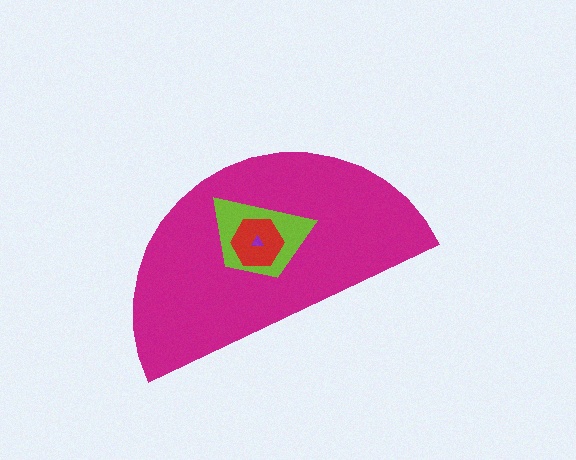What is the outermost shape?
The magenta semicircle.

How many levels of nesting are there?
4.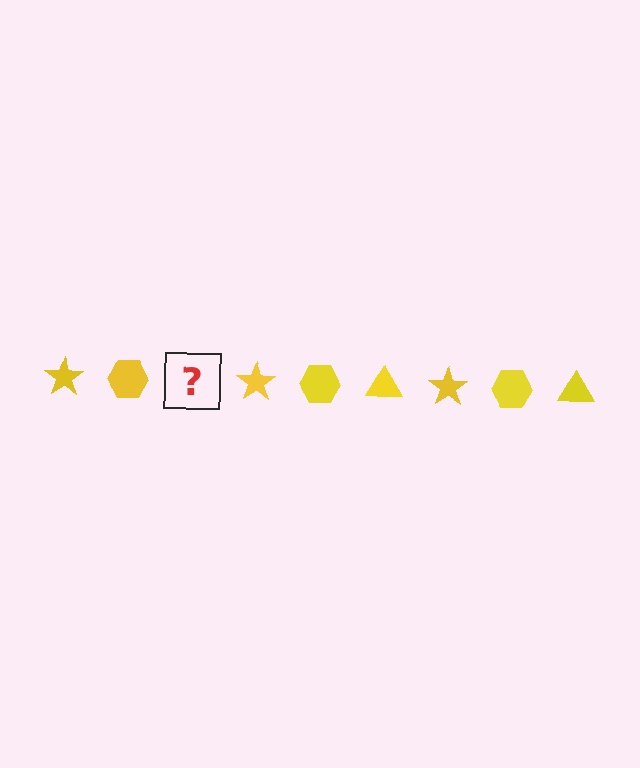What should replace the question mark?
The question mark should be replaced with a yellow triangle.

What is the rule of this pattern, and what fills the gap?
The rule is that the pattern cycles through star, hexagon, triangle shapes in yellow. The gap should be filled with a yellow triangle.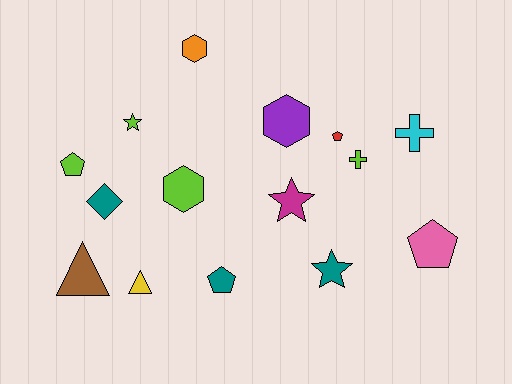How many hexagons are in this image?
There are 3 hexagons.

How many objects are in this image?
There are 15 objects.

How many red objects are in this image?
There is 1 red object.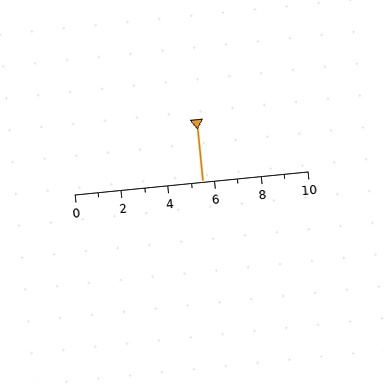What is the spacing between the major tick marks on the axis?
The major ticks are spaced 2 apart.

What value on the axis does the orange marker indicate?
The marker indicates approximately 5.5.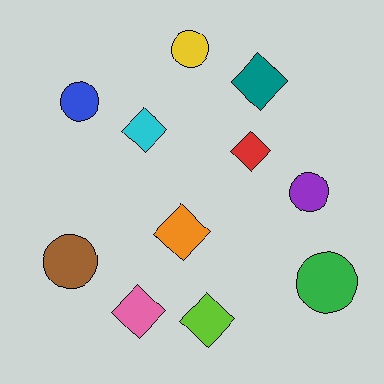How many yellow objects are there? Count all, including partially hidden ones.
There is 1 yellow object.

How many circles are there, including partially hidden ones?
There are 5 circles.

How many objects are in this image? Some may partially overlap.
There are 11 objects.